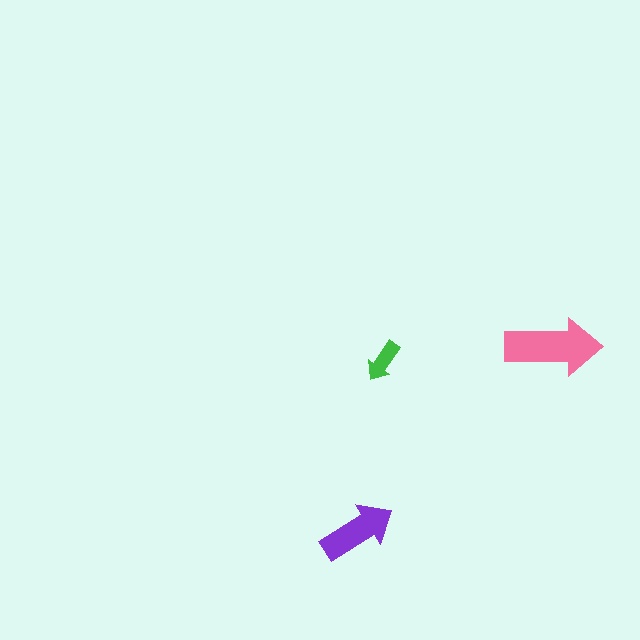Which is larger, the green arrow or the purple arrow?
The purple one.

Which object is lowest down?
The purple arrow is bottommost.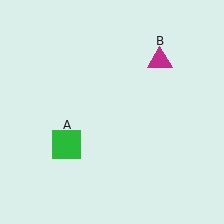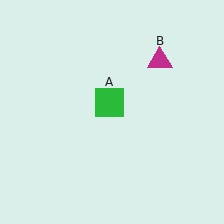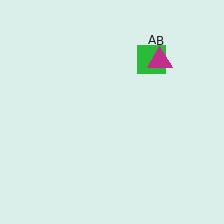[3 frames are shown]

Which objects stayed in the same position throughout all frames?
Magenta triangle (object B) remained stationary.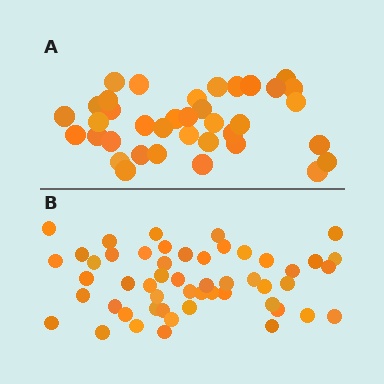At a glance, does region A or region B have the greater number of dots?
Region B (the bottom region) has more dots.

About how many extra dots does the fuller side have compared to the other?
Region B has approximately 15 more dots than region A.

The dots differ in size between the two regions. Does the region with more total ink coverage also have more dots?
No. Region A has more total ink coverage because its dots are larger, but region B actually contains more individual dots. Total area can be misleading — the number of items is what matters here.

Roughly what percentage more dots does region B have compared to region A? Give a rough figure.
About 40% more.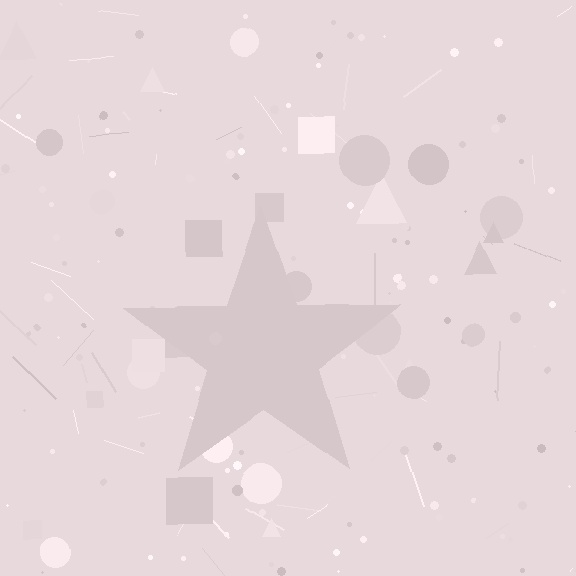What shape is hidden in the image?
A star is hidden in the image.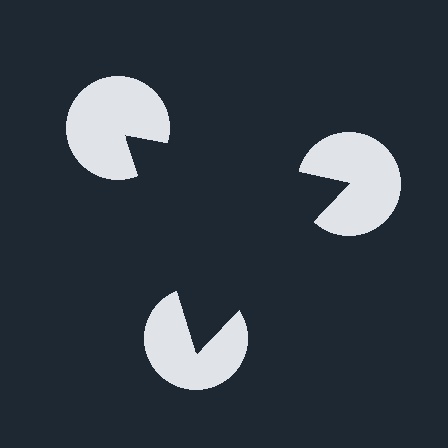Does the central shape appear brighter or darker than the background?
It typically appears slightly darker than the background, even though no actual brightness change is drawn.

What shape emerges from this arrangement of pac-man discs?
An illusory triangle — its edges are inferred from the aligned wedge cuts in the pac-man discs, not physically drawn.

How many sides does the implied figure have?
3 sides.